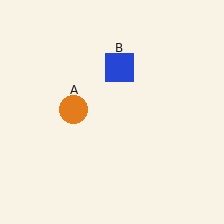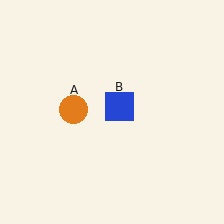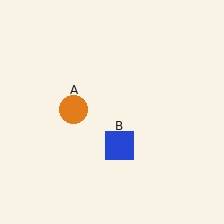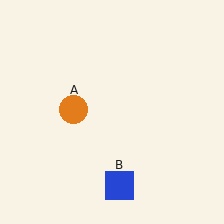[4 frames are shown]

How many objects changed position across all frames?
1 object changed position: blue square (object B).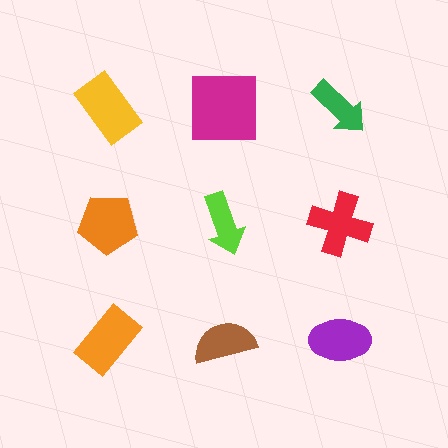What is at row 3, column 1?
An orange rectangle.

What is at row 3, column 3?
A purple ellipse.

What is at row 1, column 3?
A green arrow.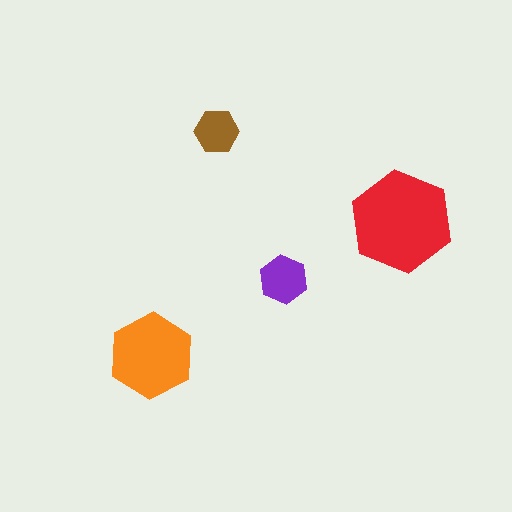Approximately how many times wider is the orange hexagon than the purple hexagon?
About 2 times wider.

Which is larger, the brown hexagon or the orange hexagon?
The orange one.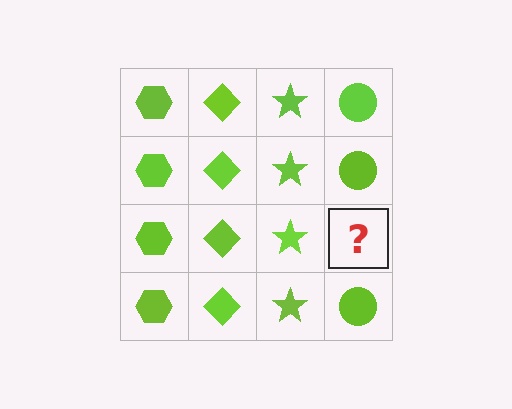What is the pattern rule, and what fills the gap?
The rule is that each column has a consistent shape. The gap should be filled with a lime circle.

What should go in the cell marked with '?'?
The missing cell should contain a lime circle.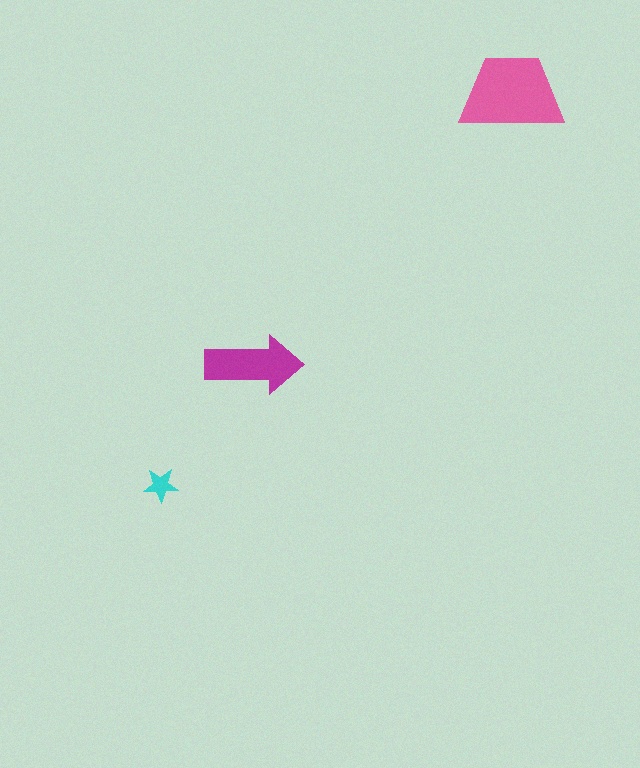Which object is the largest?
The pink trapezoid.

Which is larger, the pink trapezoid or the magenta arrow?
The pink trapezoid.